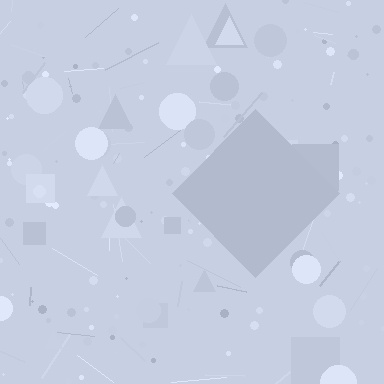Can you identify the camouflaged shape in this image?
The camouflaged shape is a diamond.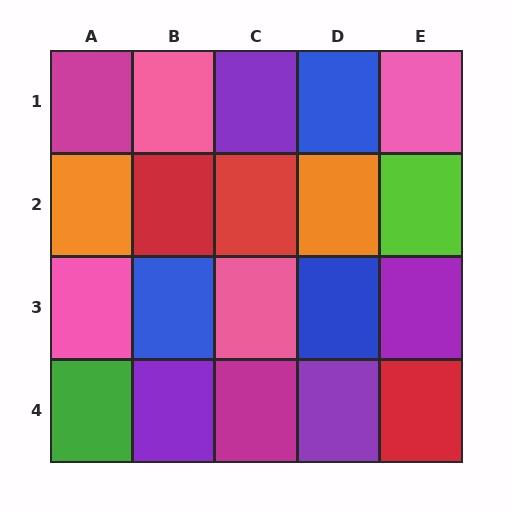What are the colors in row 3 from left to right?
Pink, blue, pink, blue, purple.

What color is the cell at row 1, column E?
Pink.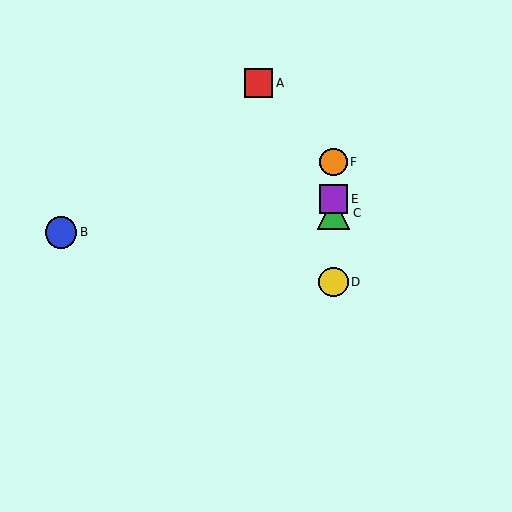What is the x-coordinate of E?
Object E is at x≈334.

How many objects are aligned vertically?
4 objects (C, D, E, F) are aligned vertically.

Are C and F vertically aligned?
Yes, both are at x≈334.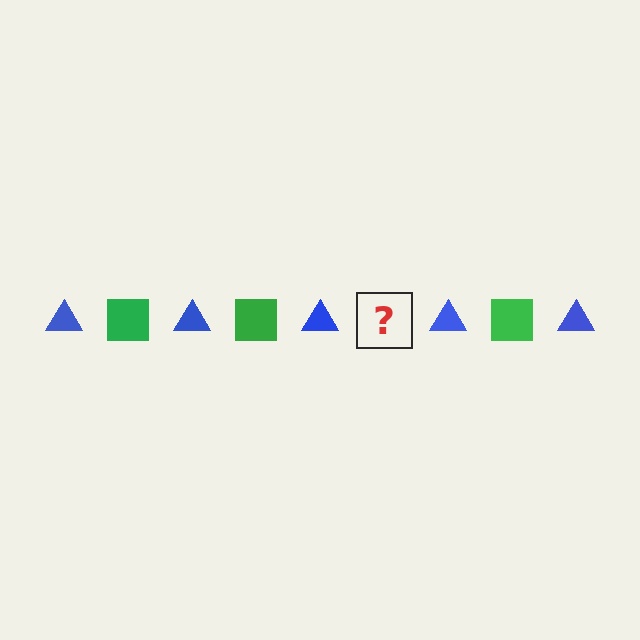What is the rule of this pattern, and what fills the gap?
The rule is that the pattern alternates between blue triangle and green square. The gap should be filled with a green square.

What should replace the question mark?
The question mark should be replaced with a green square.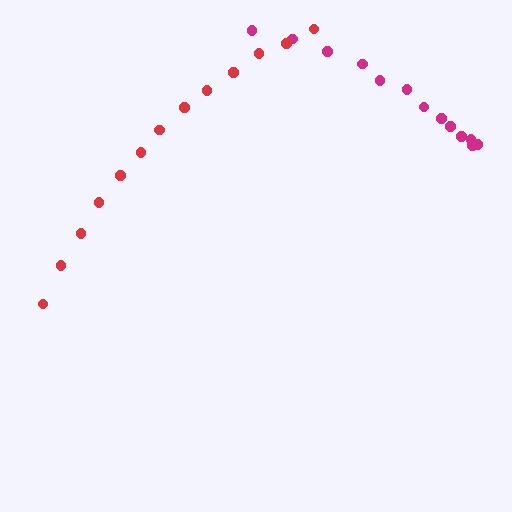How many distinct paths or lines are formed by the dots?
There are 2 distinct paths.